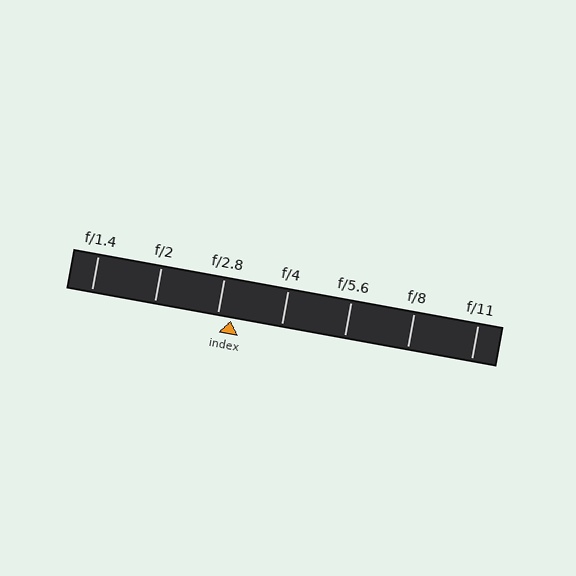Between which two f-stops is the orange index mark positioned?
The index mark is between f/2.8 and f/4.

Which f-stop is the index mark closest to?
The index mark is closest to f/2.8.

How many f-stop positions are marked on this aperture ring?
There are 7 f-stop positions marked.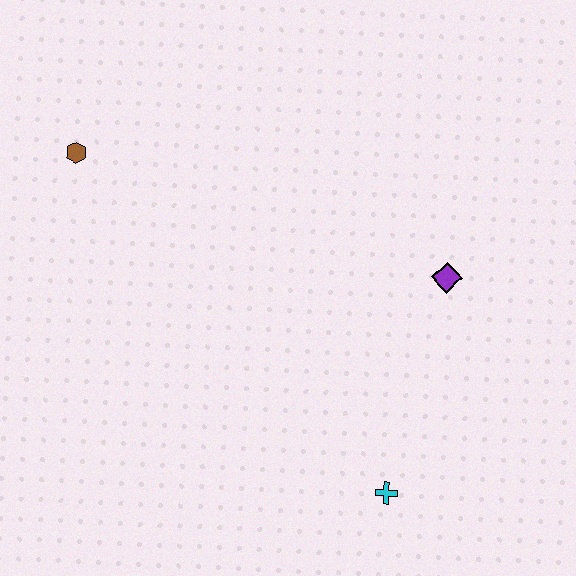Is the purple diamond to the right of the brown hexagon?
Yes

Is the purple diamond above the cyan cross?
Yes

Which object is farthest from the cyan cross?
The brown hexagon is farthest from the cyan cross.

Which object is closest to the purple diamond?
The cyan cross is closest to the purple diamond.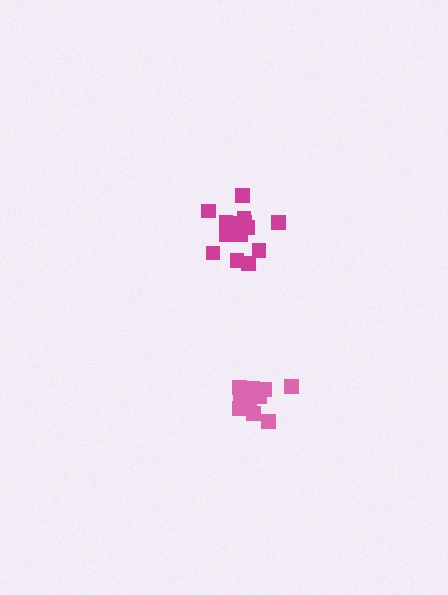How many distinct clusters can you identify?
There are 2 distinct clusters.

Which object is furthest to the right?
The pink cluster is rightmost.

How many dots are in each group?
Group 1: 16 dots, Group 2: 13 dots (29 total).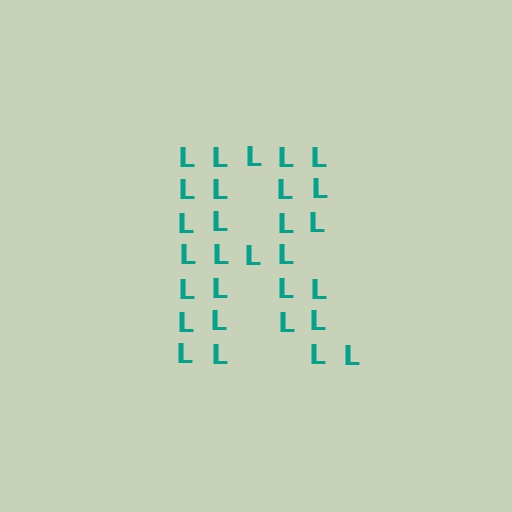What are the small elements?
The small elements are letter L's.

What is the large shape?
The large shape is the letter R.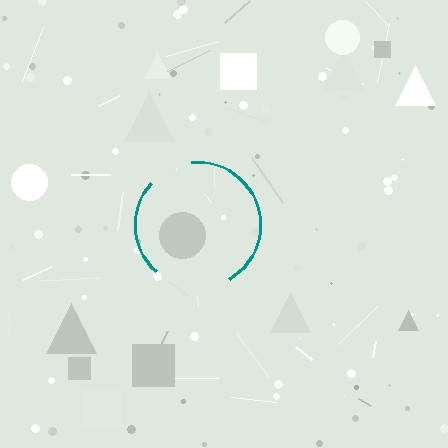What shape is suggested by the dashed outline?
The dashed outline suggests a circle.